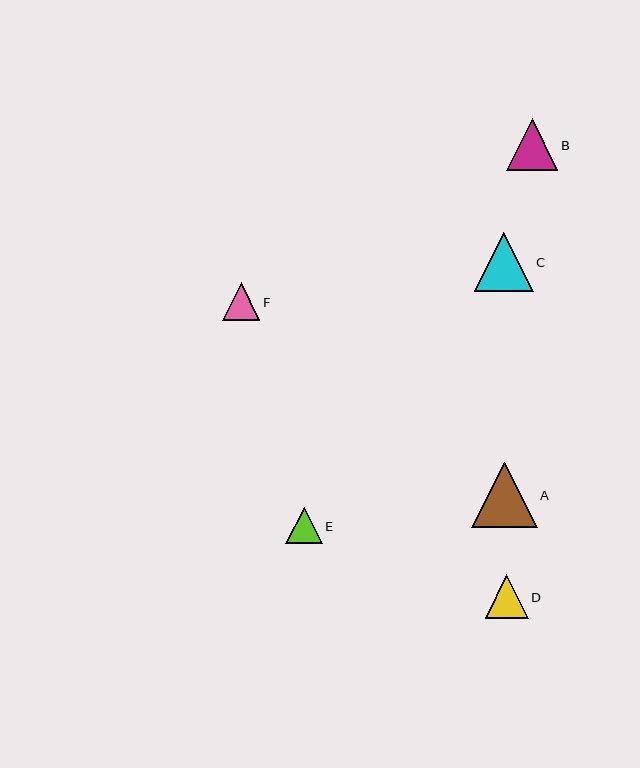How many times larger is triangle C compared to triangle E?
Triangle C is approximately 1.6 times the size of triangle E.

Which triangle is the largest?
Triangle A is the largest with a size of approximately 66 pixels.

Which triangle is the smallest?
Triangle E is the smallest with a size of approximately 36 pixels.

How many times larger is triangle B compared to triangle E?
Triangle B is approximately 1.4 times the size of triangle E.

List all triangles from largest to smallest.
From largest to smallest: A, C, B, D, F, E.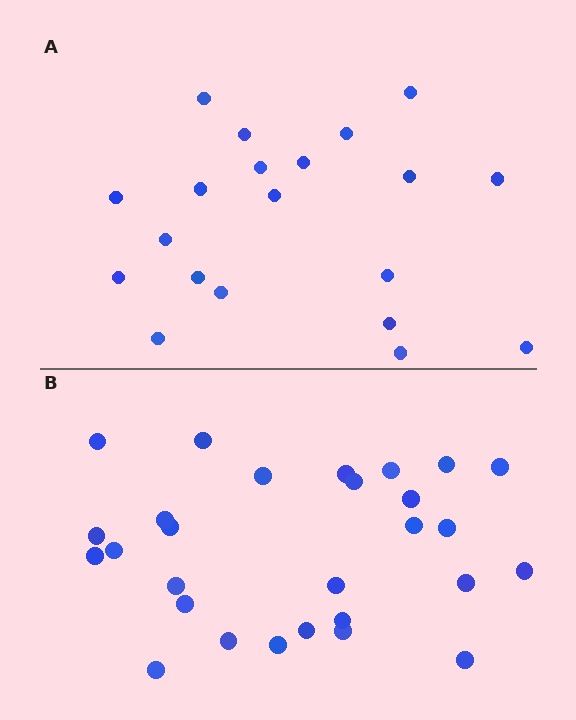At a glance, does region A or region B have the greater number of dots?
Region B (the bottom region) has more dots.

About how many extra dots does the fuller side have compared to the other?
Region B has roughly 8 or so more dots than region A.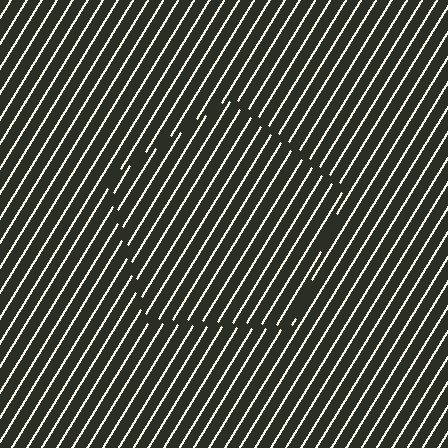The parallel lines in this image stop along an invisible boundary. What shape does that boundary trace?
An illusory pentagon. The interior of the shape contains the same grating, shifted by half a period — the contour is defined by the phase discontinuity where line-ends from the inner and outer gratings abut.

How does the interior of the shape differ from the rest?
The interior of the shape contains the same grating, shifted by half a period — the contour is defined by the phase discontinuity where line-ends from the inner and outer gratings abut.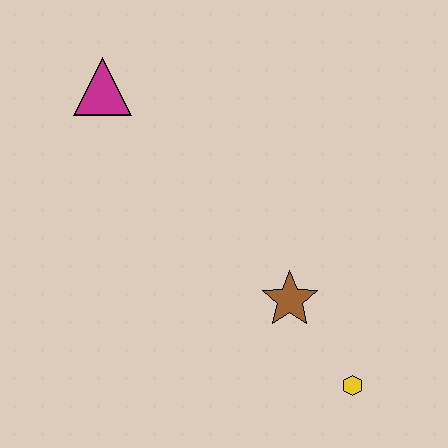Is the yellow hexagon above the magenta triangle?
No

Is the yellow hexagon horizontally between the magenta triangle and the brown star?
No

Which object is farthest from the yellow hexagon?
The magenta triangle is farthest from the yellow hexagon.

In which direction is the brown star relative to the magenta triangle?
The brown star is below the magenta triangle.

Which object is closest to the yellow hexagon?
The brown star is closest to the yellow hexagon.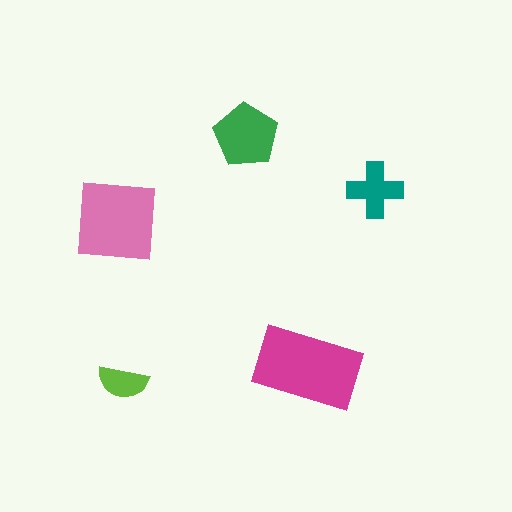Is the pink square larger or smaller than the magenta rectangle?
Smaller.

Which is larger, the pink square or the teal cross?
The pink square.